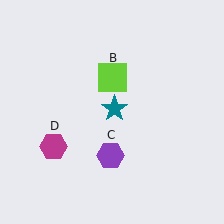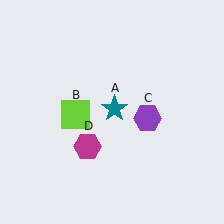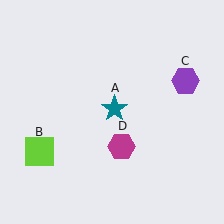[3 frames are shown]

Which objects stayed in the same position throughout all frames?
Teal star (object A) remained stationary.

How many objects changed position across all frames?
3 objects changed position: lime square (object B), purple hexagon (object C), magenta hexagon (object D).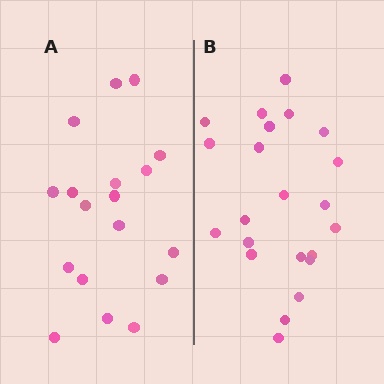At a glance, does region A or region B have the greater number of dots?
Region B (the right region) has more dots.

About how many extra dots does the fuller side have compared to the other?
Region B has about 4 more dots than region A.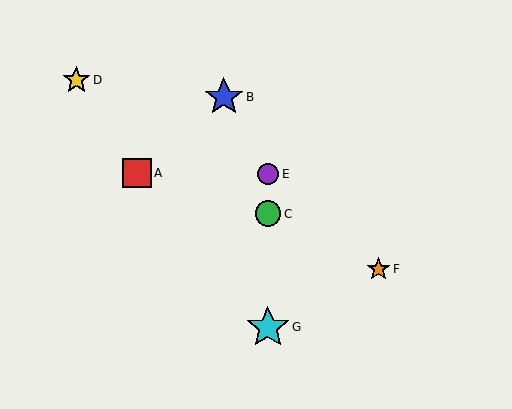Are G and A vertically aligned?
No, G is at x≈268 and A is at x≈137.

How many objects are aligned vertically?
3 objects (C, E, G) are aligned vertically.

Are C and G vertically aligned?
Yes, both are at x≈268.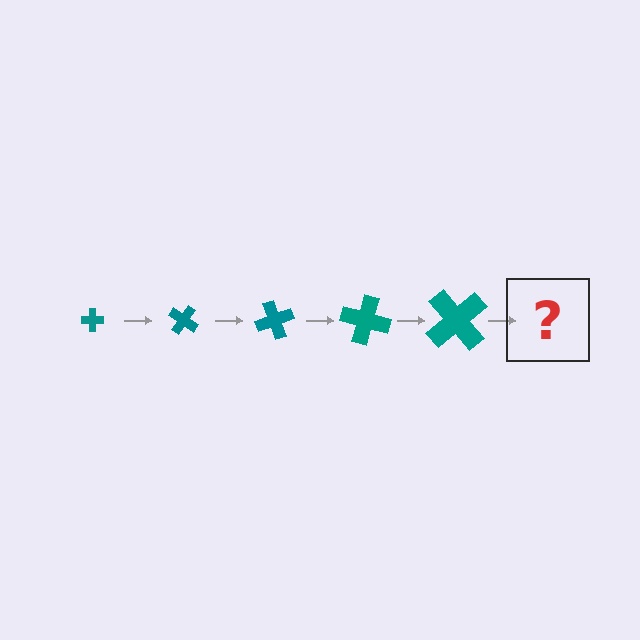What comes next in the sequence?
The next element should be a cross, larger than the previous one and rotated 175 degrees from the start.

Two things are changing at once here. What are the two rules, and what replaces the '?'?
The two rules are that the cross grows larger each step and it rotates 35 degrees each step. The '?' should be a cross, larger than the previous one and rotated 175 degrees from the start.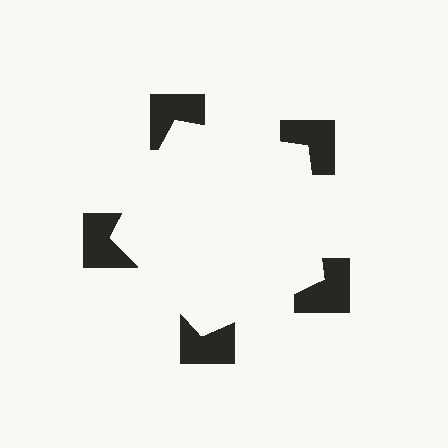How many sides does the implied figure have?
5 sides.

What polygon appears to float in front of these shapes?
An illusory pentagon — its edges are inferred from the aligned wedge cuts in the notched squares, not physically drawn.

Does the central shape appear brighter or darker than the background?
It typically appears slightly brighter than the background, even though no actual brightness change is drawn.